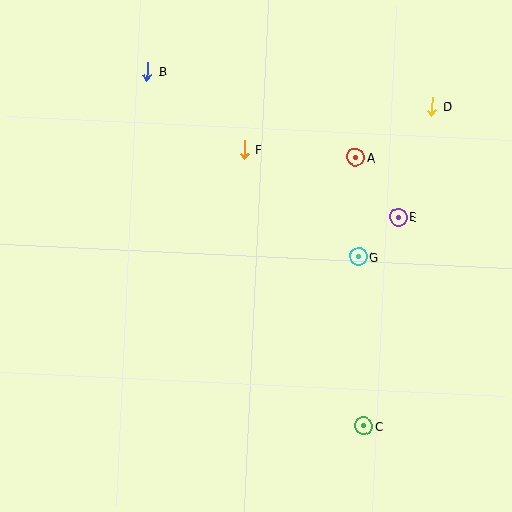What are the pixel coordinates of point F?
Point F is at (244, 149).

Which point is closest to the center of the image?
Point G at (358, 257) is closest to the center.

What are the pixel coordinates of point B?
Point B is at (147, 72).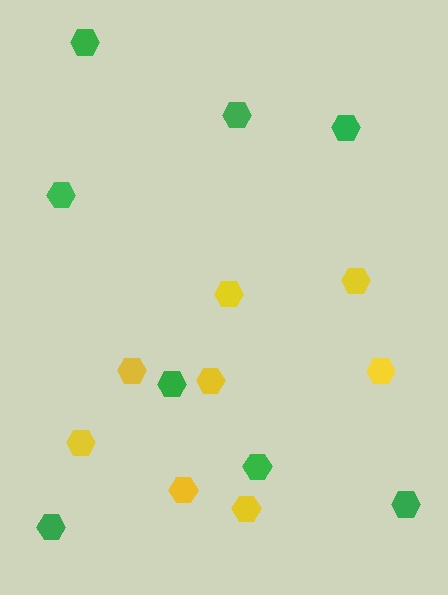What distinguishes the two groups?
There are 2 groups: one group of yellow hexagons (8) and one group of green hexagons (8).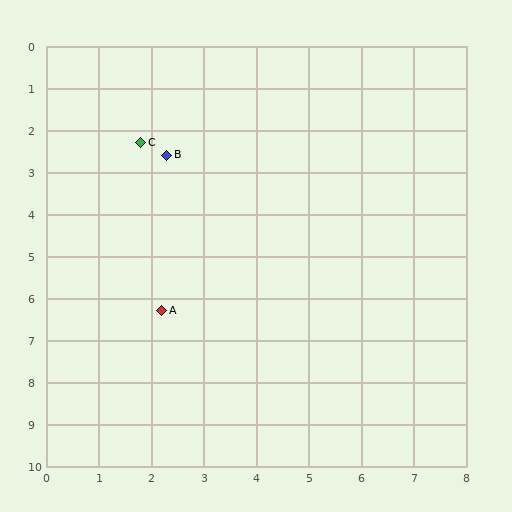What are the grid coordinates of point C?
Point C is at approximately (1.8, 2.3).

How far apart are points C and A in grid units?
Points C and A are about 4.0 grid units apart.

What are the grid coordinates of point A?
Point A is at approximately (2.2, 6.3).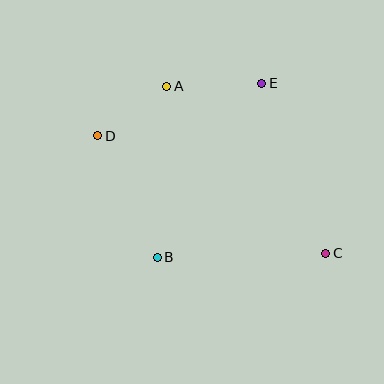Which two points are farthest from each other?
Points C and D are farthest from each other.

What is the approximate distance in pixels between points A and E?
The distance between A and E is approximately 95 pixels.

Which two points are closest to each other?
Points A and D are closest to each other.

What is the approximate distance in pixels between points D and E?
The distance between D and E is approximately 172 pixels.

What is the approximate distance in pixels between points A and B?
The distance between A and B is approximately 171 pixels.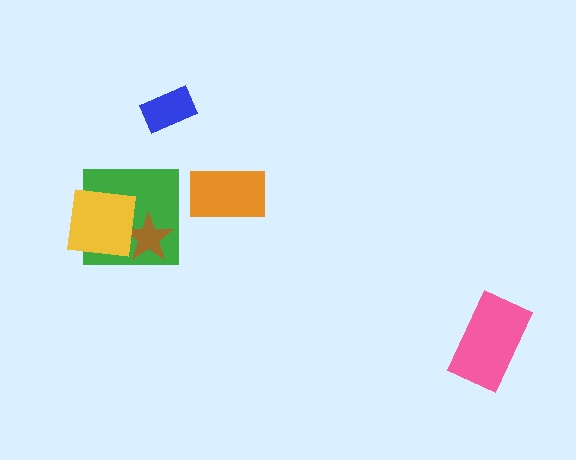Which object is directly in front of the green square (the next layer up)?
The brown star is directly in front of the green square.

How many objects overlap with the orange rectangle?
0 objects overlap with the orange rectangle.